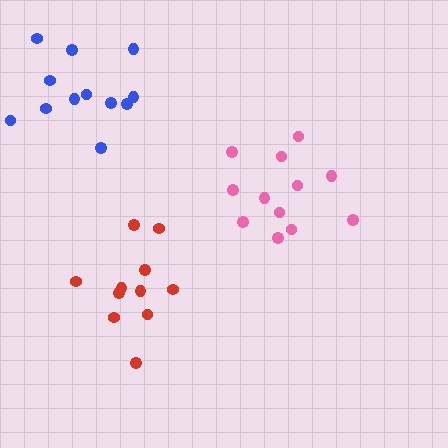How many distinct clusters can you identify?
There are 3 distinct clusters.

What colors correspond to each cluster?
The clusters are colored: blue, pink, red.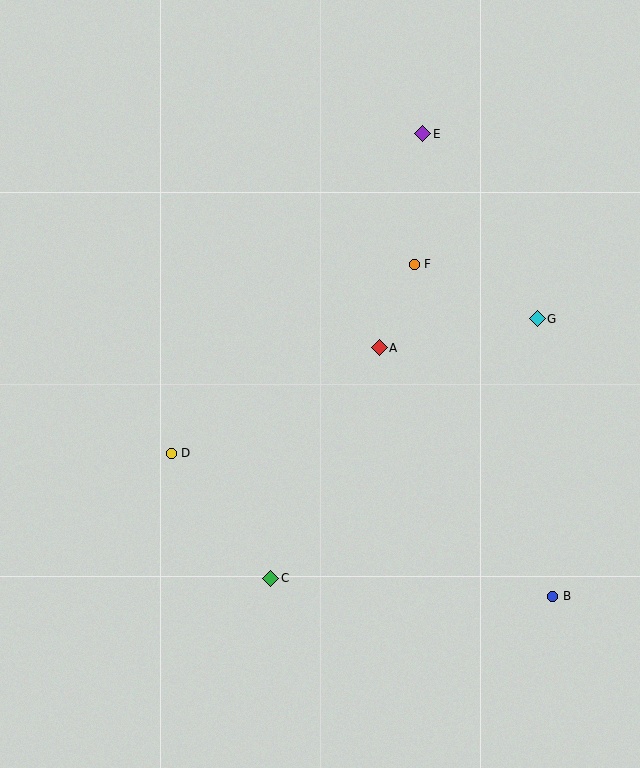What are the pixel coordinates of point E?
Point E is at (423, 134).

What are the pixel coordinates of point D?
Point D is at (171, 453).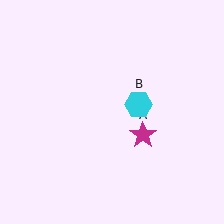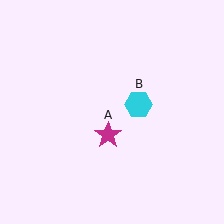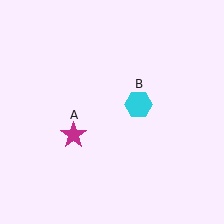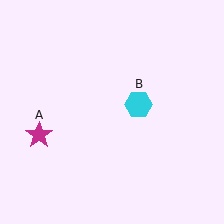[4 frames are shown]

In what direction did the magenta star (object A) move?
The magenta star (object A) moved left.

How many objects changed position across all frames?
1 object changed position: magenta star (object A).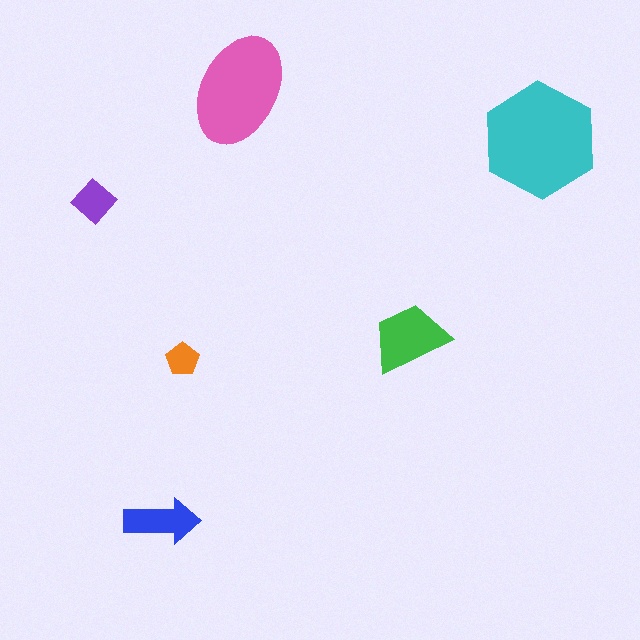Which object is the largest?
The cyan hexagon.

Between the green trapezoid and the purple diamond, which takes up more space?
The green trapezoid.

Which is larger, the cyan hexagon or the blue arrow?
The cyan hexagon.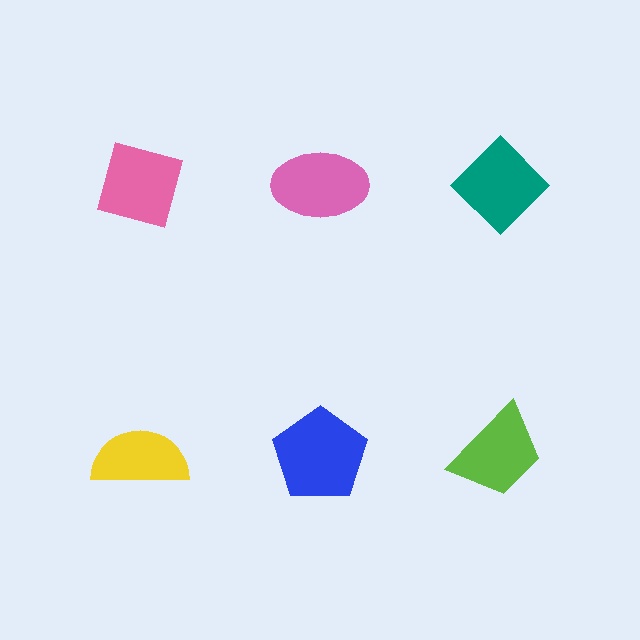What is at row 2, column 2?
A blue pentagon.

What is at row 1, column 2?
A pink ellipse.